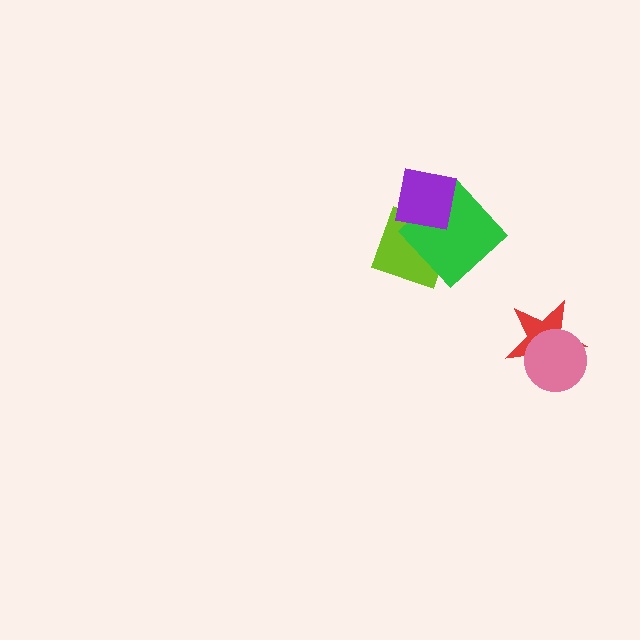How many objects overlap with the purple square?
2 objects overlap with the purple square.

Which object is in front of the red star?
The pink circle is in front of the red star.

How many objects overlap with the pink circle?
1 object overlaps with the pink circle.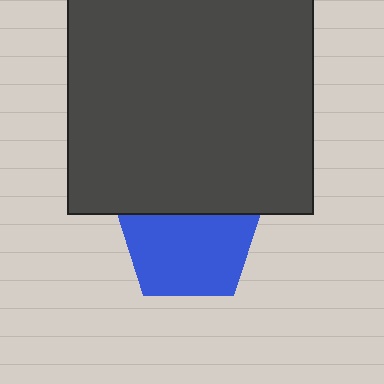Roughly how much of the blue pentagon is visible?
Most of it is visible (roughly 67%).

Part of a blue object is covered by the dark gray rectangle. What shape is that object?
It is a pentagon.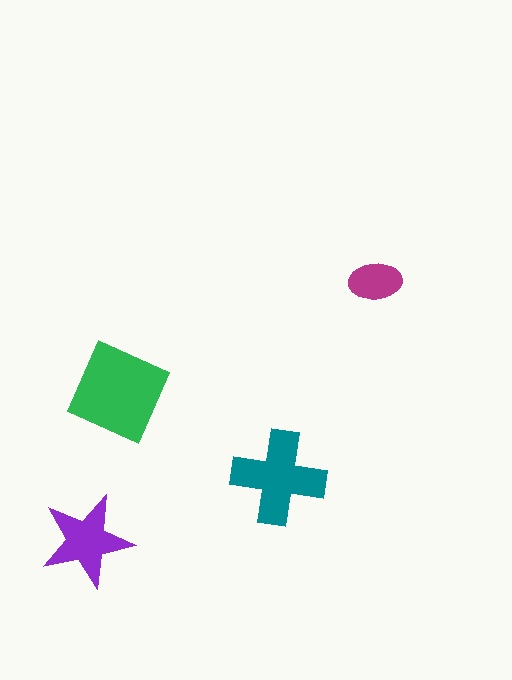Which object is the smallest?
The magenta ellipse.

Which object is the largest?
The green diamond.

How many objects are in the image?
There are 4 objects in the image.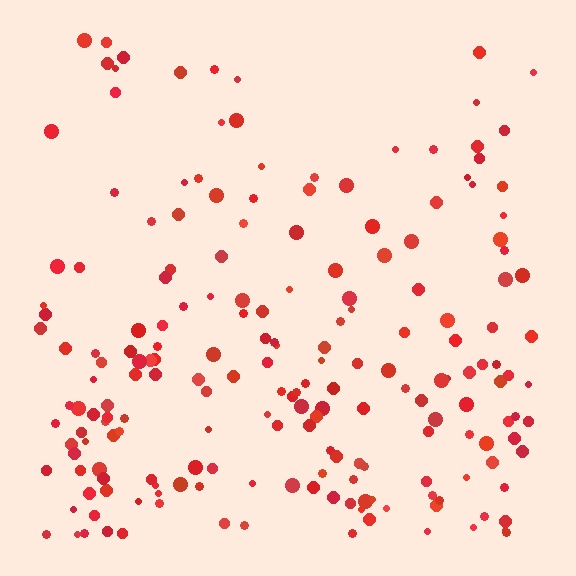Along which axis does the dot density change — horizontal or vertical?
Vertical.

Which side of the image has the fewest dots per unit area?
The top.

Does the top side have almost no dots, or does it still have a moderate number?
Still a moderate number, just noticeably fewer than the bottom.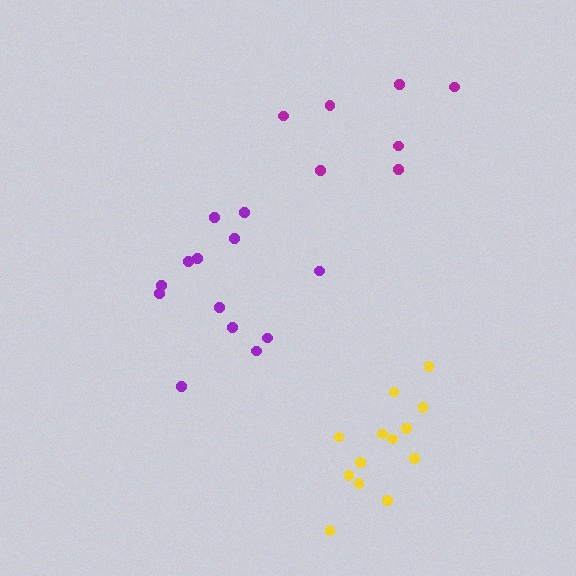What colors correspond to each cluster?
The clusters are colored: magenta, purple, yellow.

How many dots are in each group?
Group 1: 7 dots, Group 2: 13 dots, Group 3: 13 dots (33 total).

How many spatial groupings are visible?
There are 3 spatial groupings.